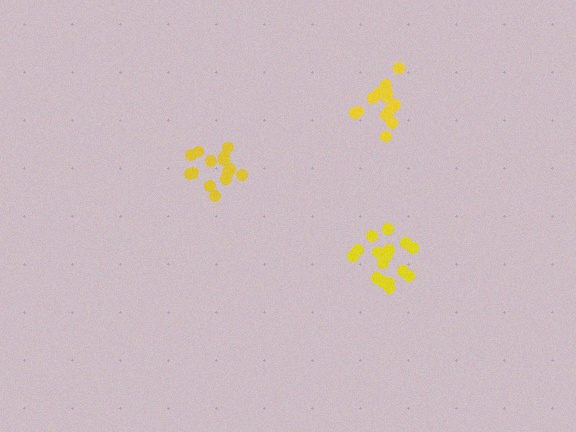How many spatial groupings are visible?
There are 3 spatial groupings.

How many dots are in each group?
Group 1: 14 dots, Group 2: 13 dots, Group 3: 16 dots (43 total).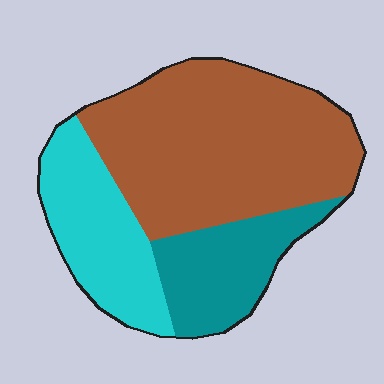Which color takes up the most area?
Brown, at roughly 55%.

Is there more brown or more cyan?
Brown.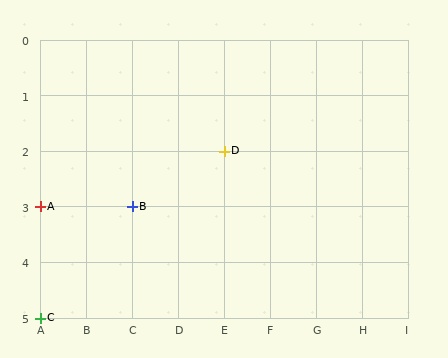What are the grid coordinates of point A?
Point A is at grid coordinates (A, 3).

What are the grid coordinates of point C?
Point C is at grid coordinates (A, 5).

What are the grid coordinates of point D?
Point D is at grid coordinates (E, 2).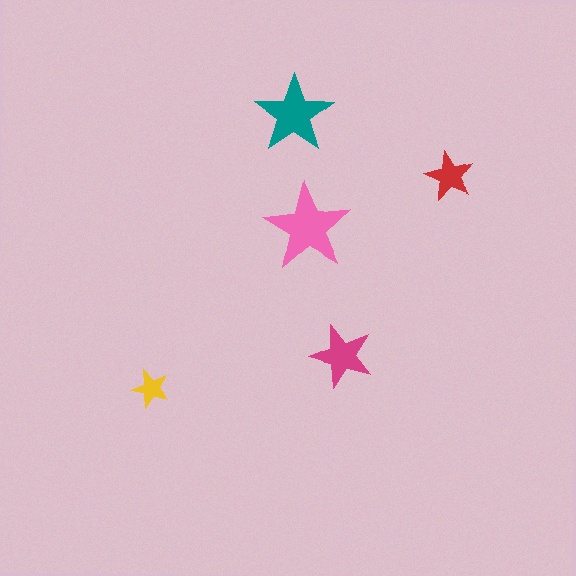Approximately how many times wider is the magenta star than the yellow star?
About 1.5 times wider.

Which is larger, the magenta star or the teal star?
The teal one.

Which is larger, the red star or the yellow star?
The red one.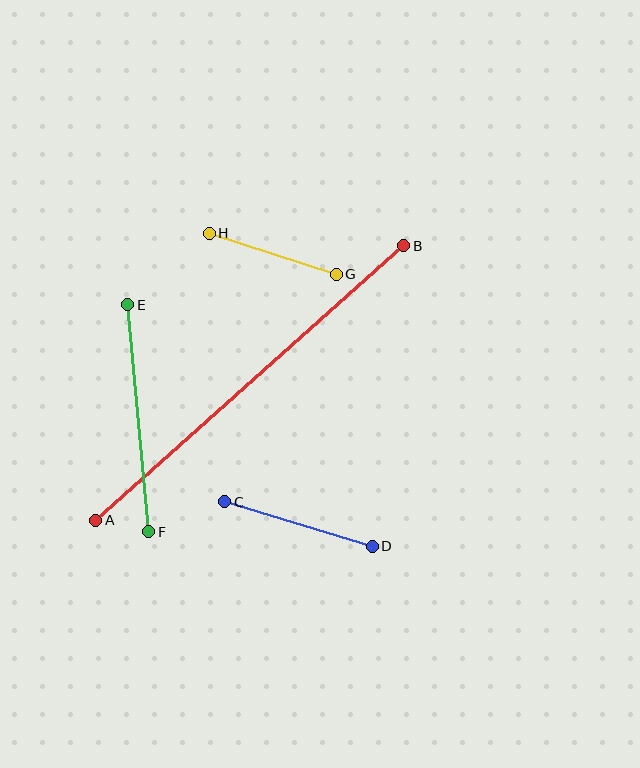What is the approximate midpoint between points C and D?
The midpoint is at approximately (298, 524) pixels.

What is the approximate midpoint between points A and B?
The midpoint is at approximately (250, 383) pixels.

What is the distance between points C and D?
The distance is approximately 154 pixels.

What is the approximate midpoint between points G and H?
The midpoint is at approximately (273, 254) pixels.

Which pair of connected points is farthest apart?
Points A and B are farthest apart.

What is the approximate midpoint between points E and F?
The midpoint is at approximately (138, 418) pixels.